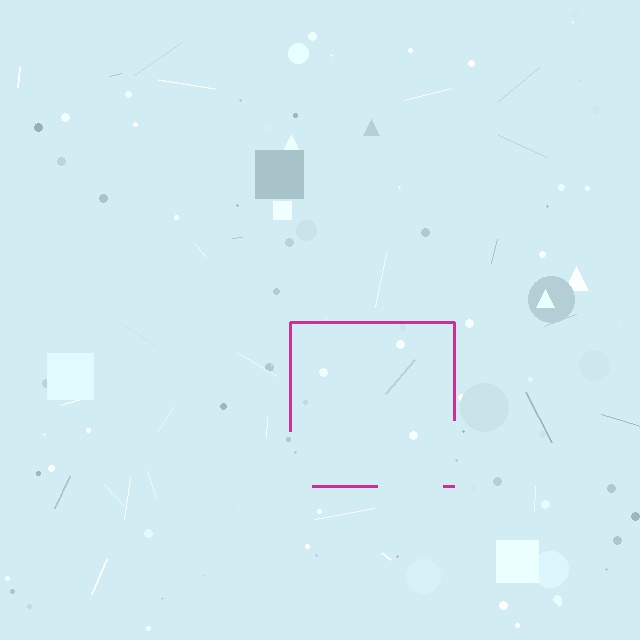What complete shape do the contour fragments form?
The contour fragments form a square.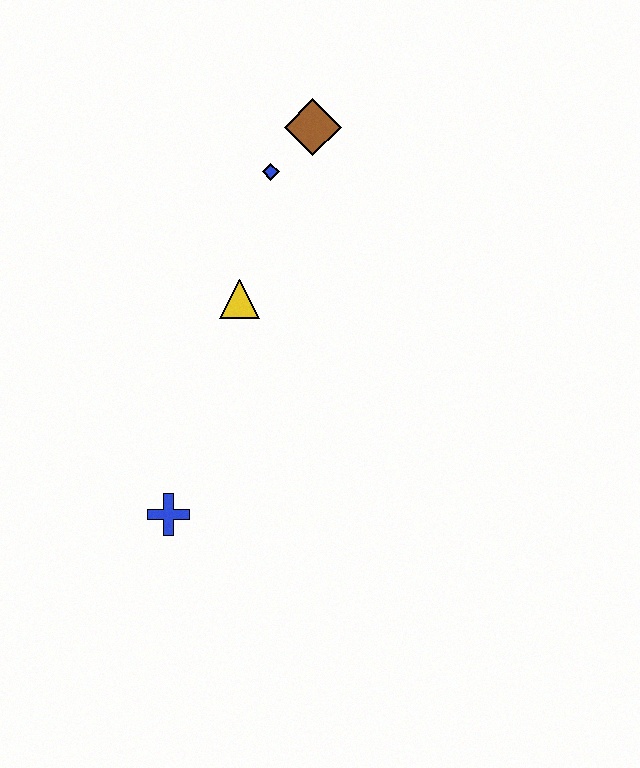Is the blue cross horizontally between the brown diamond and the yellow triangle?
No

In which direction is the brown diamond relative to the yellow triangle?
The brown diamond is above the yellow triangle.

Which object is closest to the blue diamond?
The brown diamond is closest to the blue diamond.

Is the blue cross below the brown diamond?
Yes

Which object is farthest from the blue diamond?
The blue cross is farthest from the blue diamond.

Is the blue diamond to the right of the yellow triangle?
Yes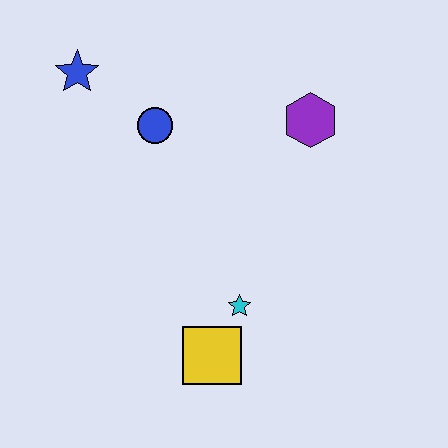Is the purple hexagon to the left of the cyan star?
No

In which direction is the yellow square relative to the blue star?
The yellow square is below the blue star.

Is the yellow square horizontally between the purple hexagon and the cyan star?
No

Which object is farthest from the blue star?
The yellow square is farthest from the blue star.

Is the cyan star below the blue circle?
Yes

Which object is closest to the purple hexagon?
The blue circle is closest to the purple hexagon.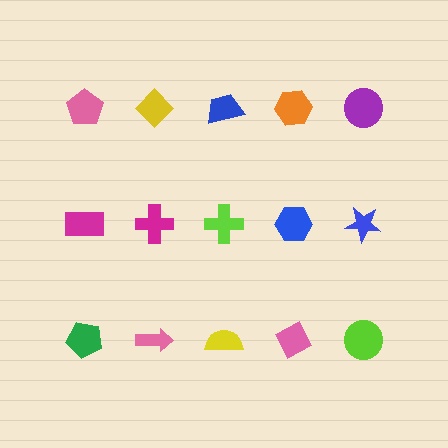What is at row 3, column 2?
A pink arrow.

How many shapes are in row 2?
5 shapes.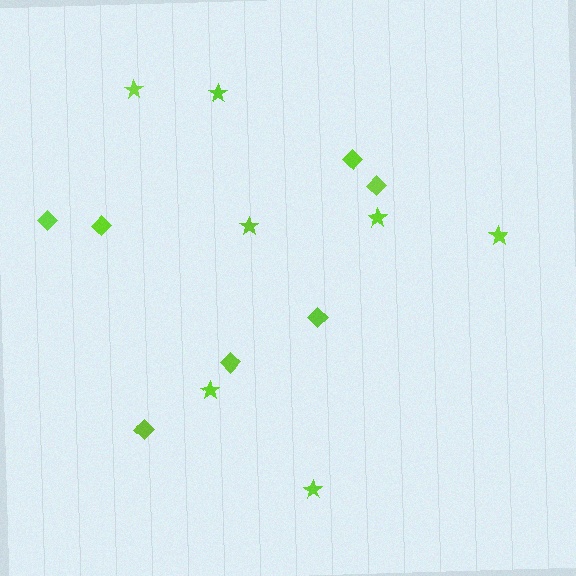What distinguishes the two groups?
There are 2 groups: one group of stars (7) and one group of diamonds (7).